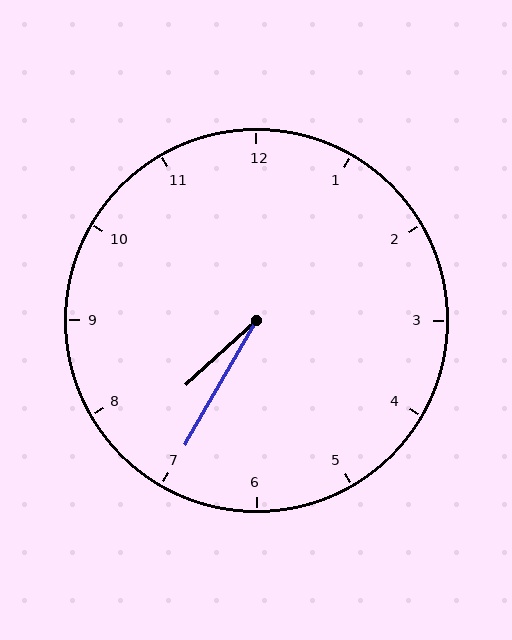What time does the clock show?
7:35.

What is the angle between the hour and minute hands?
Approximately 18 degrees.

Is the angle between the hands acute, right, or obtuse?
It is acute.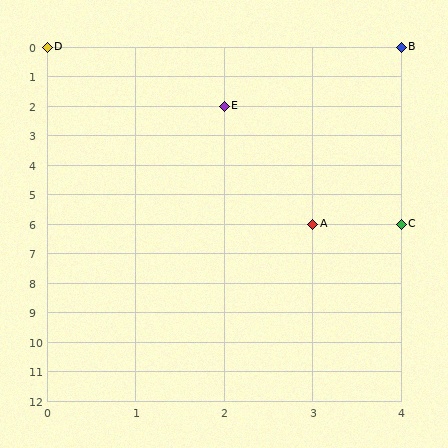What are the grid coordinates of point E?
Point E is at grid coordinates (2, 2).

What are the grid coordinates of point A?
Point A is at grid coordinates (3, 6).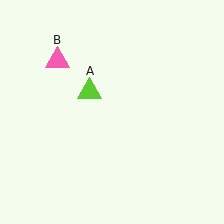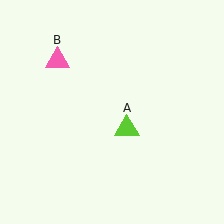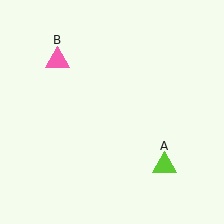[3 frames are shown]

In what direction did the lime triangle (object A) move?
The lime triangle (object A) moved down and to the right.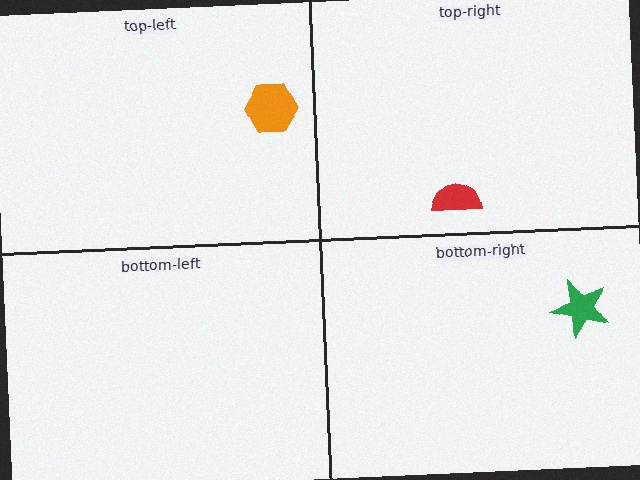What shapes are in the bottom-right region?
The green star.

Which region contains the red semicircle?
The top-right region.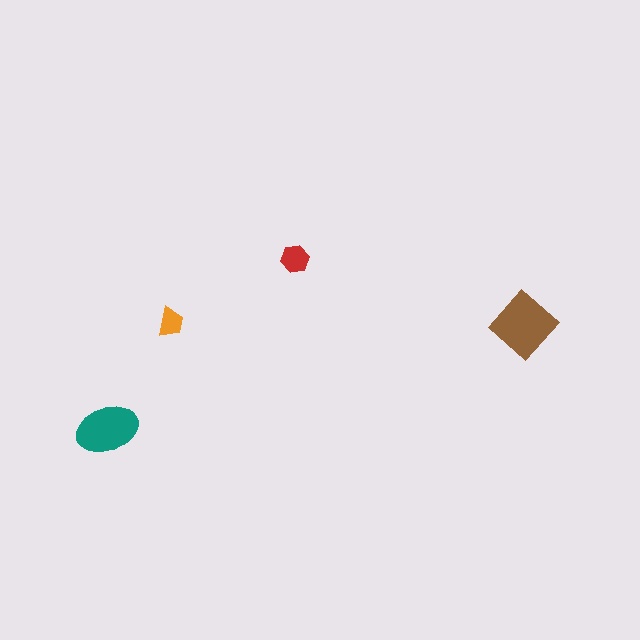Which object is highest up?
The red hexagon is topmost.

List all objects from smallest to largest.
The orange trapezoid, the red hexagon, the teal ellipse, the brown diamond.